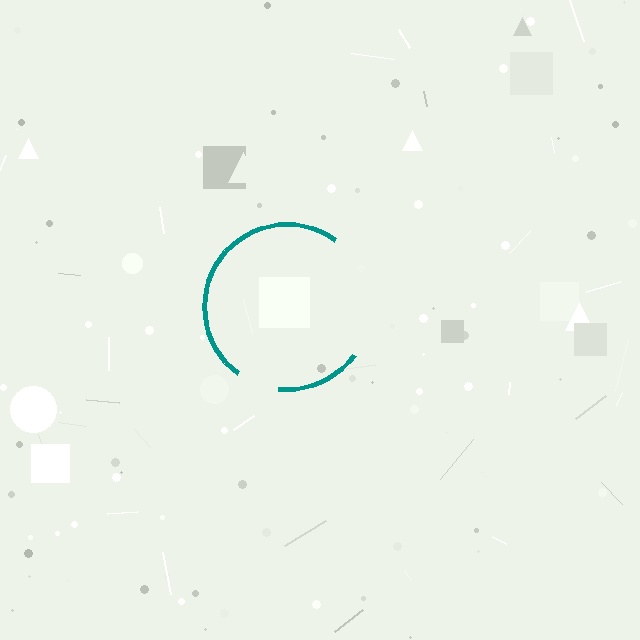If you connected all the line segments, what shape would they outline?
They would outline a circle.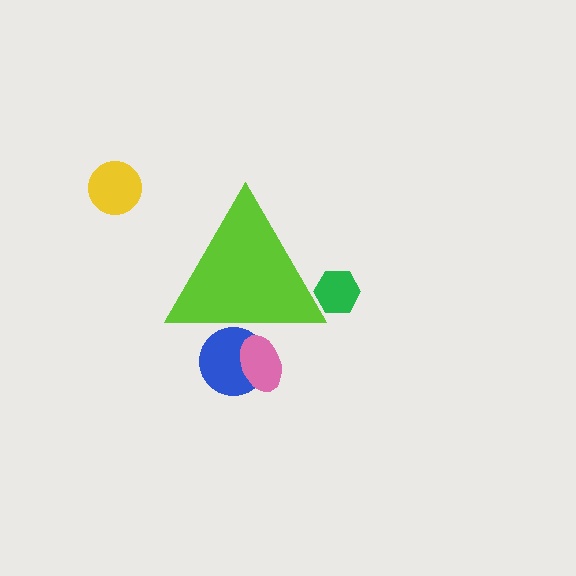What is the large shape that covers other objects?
A lime triangle.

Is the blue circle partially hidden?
Yes, the blue circle is partially hidden behind the lime triangle.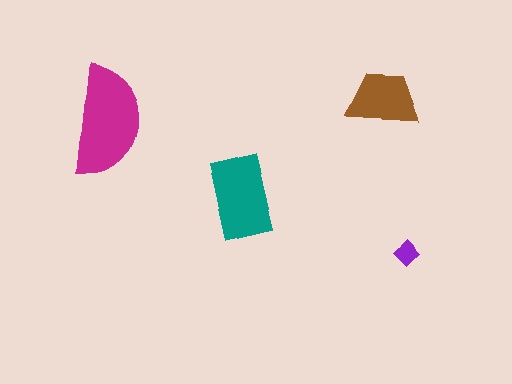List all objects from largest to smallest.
The magenta semicircle, the teal rectangle, the brown trapezoid, the purple diamond.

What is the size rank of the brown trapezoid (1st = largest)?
3rd.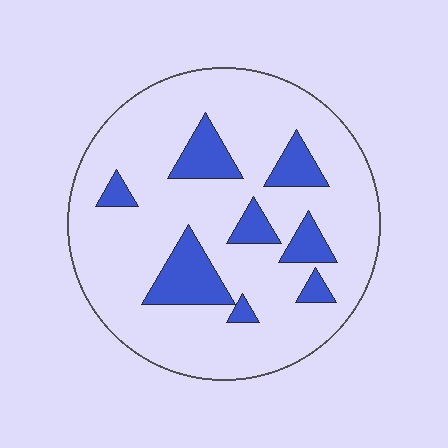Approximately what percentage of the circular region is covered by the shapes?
Approximately 20%.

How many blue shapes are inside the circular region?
8.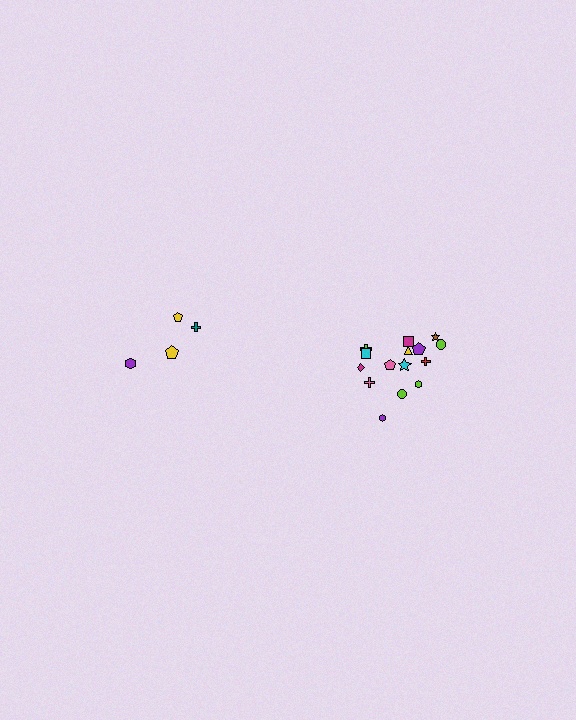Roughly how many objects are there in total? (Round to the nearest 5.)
Roughly 20 objects in total.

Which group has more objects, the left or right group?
The right group.